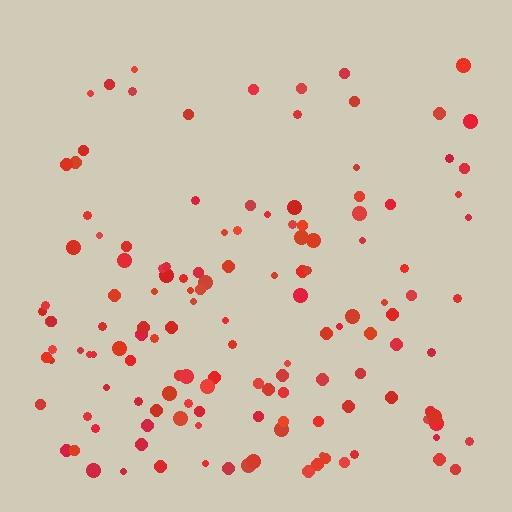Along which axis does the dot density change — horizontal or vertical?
Vertical.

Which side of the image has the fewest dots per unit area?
The top.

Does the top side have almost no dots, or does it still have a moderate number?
Still a moderate number, just noticeably fewer than the bottom.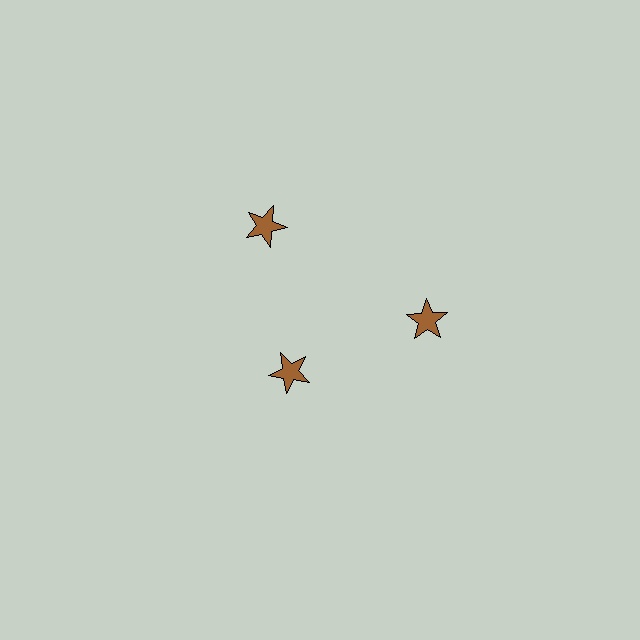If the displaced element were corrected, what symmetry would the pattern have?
It would have 3-fold rotational symmetry — the pattern would map onto itself every 120 degrees.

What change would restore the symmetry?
The symmetry would be restored by moving it outward, back onto the ring so that all 3 stars sit at equal angles and equal distance from the center.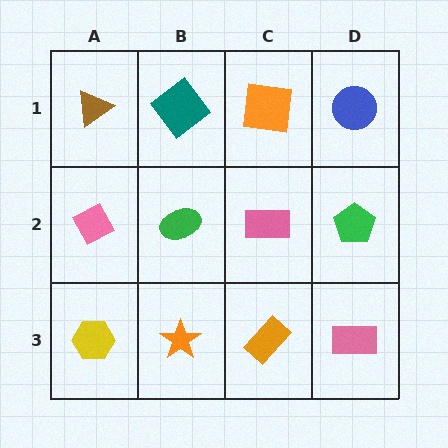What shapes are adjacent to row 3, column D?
A green pentagon (row 2, column D), an orange rectangle (row 3, column C).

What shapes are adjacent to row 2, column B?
A teal diamond (row 1, column B), an orange star (row 3, column B), a pink diamond (row 2, column A), a pink rectangle (row 2, column C).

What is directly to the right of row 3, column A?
An orange star.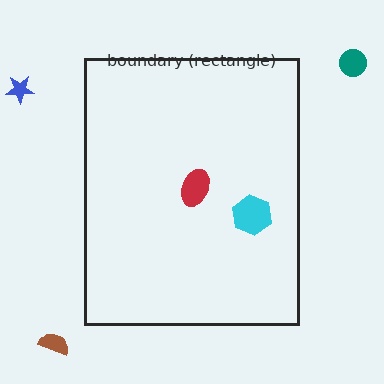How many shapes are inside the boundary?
2 inside, 3 outside.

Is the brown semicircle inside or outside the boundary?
Outside.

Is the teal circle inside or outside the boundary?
Outside.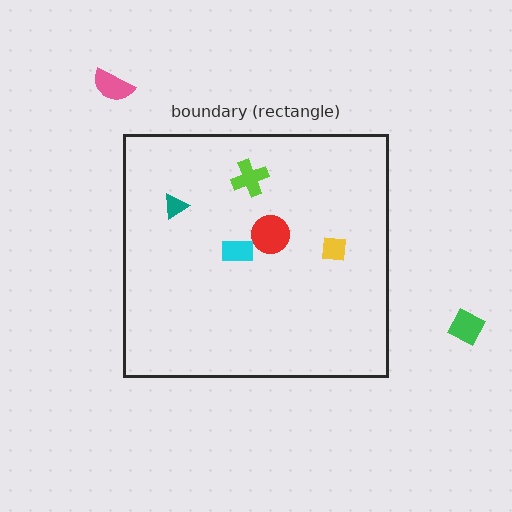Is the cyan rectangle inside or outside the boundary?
Inside.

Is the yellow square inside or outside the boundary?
Inside.